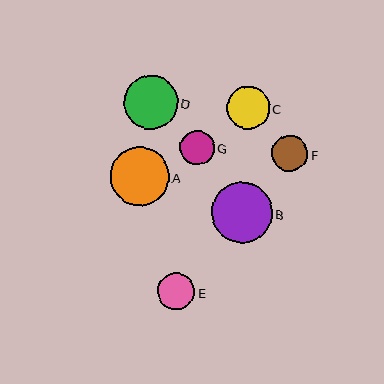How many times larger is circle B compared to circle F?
Circle B is approximately 1.7 times the size of circle F.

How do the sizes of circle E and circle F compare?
Circle E and circle F are approximately the same size.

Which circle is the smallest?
Circle G is the smallest with a size of approximately 34 pixels.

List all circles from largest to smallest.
From largest to smallest: B, A, D, C, E, F, G.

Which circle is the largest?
Circle B is the largest with a size of approximately 61 pixels.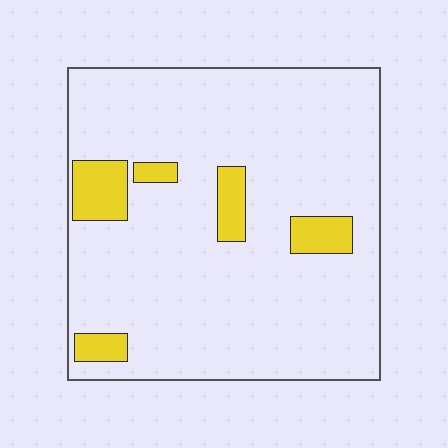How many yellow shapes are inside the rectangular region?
5.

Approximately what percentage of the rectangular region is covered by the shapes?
Approximately 10%.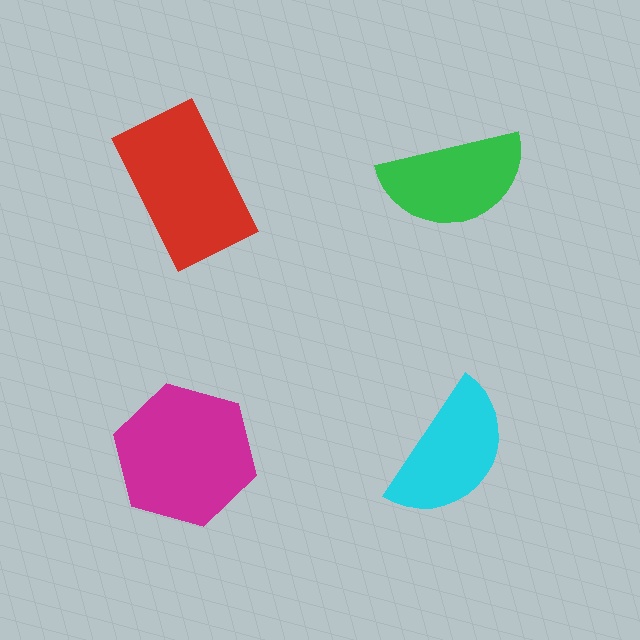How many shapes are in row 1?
2 shapes.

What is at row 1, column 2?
A green semicircle.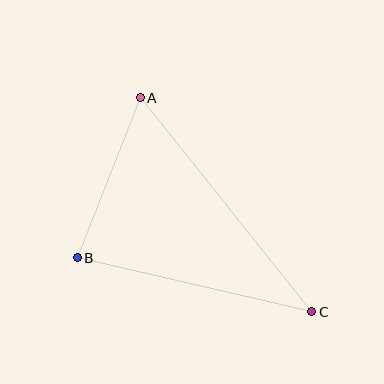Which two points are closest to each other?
Points A and B are closest to each other.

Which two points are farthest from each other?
Points A and C are farthest from each other.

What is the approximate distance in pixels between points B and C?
The distance between B and C is approximately 241 pixels.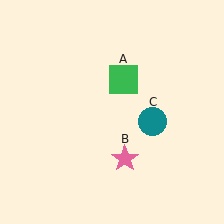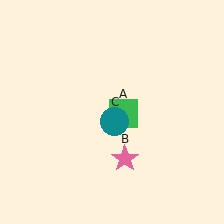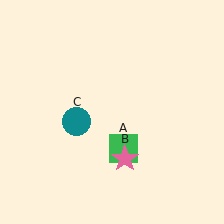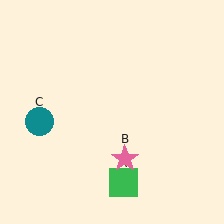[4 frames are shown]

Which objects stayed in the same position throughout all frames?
Pink star (object B) remained stationary.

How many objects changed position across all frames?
2 objects changed position: green square (object A), teal circle (object C).